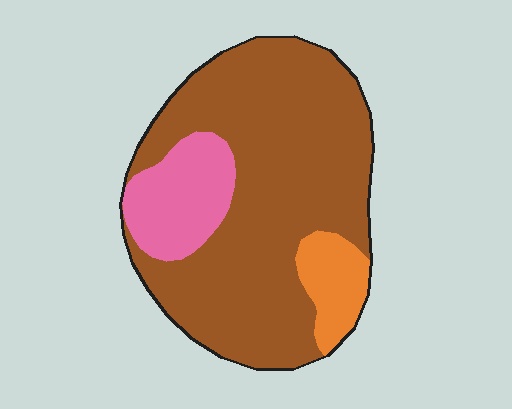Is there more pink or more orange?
Pink.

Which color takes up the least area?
Orange, at roughly 10%.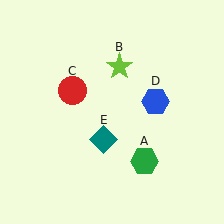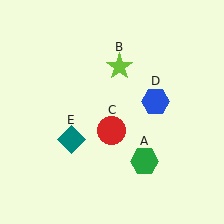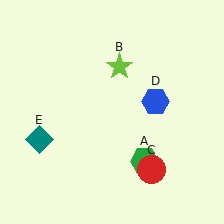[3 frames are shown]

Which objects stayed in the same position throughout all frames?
Green hexagon (object A) and lime star (object B) and blue hexagon (object D) remained stationary.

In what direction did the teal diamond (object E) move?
The teal diamond (object E) moved left.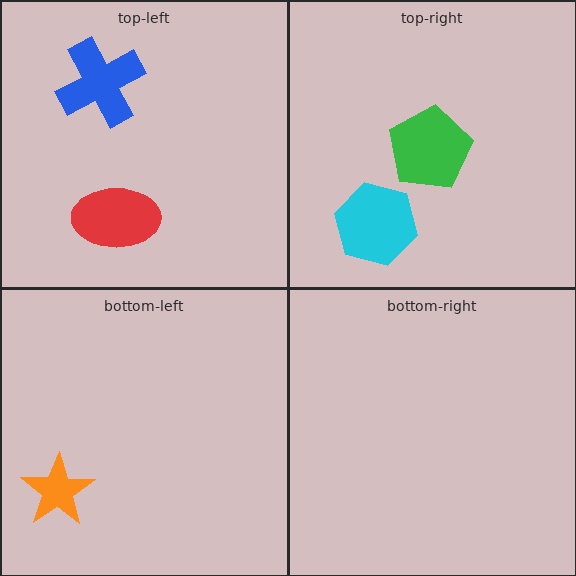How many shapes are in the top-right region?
2.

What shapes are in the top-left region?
The red ellipse, the blue cross.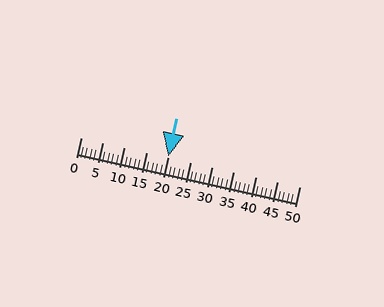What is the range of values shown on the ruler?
The ruler shows values from 0 to 50.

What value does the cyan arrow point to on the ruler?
The cyan arrow points to approximately 20.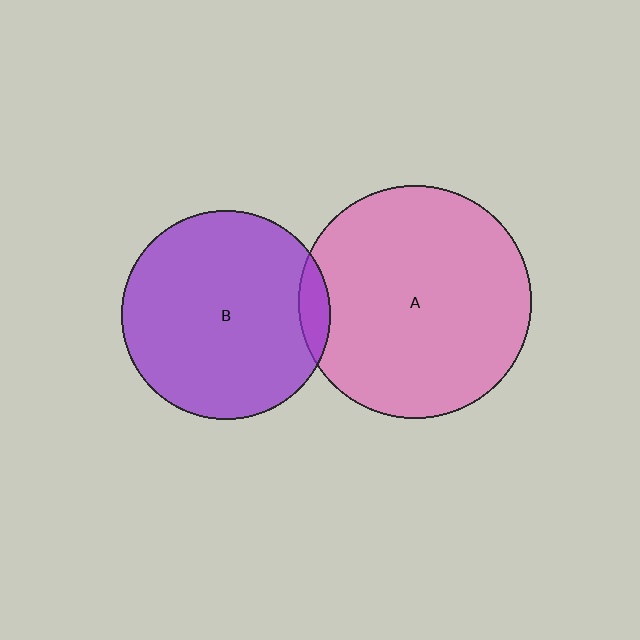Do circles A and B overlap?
Yes.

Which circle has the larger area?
Circle A (pink).